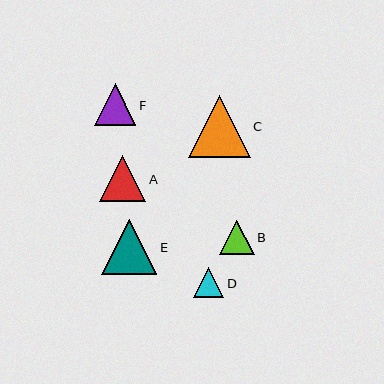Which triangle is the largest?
Triangle C is the largest with a size of approximately 62 pixels.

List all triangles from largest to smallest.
From largest to smallest: C, E, A, F, B, D.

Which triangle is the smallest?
Triangle D is the smallest with a size of approximately 30 pixels.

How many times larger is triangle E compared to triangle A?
Triangle E is approximately 1.2 times the size of triangle A.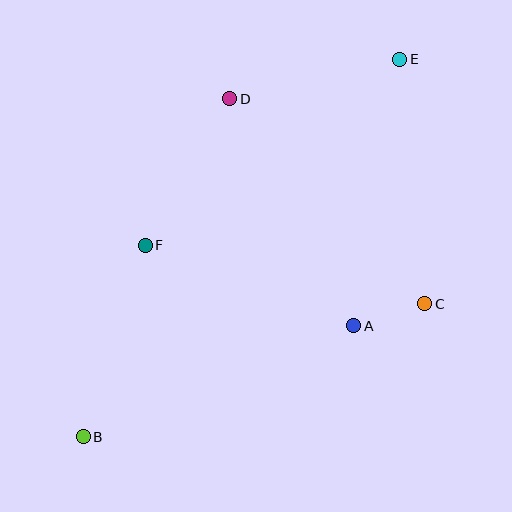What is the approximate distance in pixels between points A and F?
The distance between A and F is approximately 223 pixels.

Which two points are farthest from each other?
Points B and E are farthest from each other.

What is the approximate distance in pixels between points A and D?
The distance between A and D is approximately 259 pixels.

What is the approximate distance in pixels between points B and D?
The distance between B and D is approximately 368 pixels.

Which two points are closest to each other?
Points A and C are closest to each other.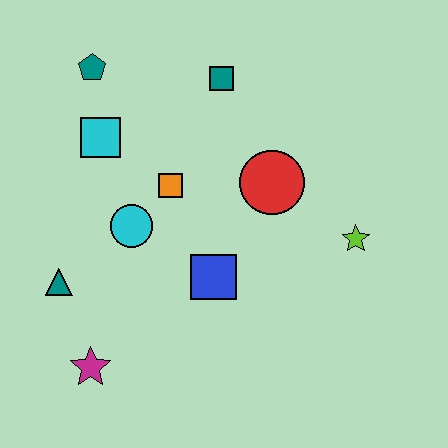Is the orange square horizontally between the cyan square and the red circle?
Yes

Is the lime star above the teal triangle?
Yes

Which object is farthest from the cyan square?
The lime star is farthest from the cyan square.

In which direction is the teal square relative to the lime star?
The teal square is above the lime star.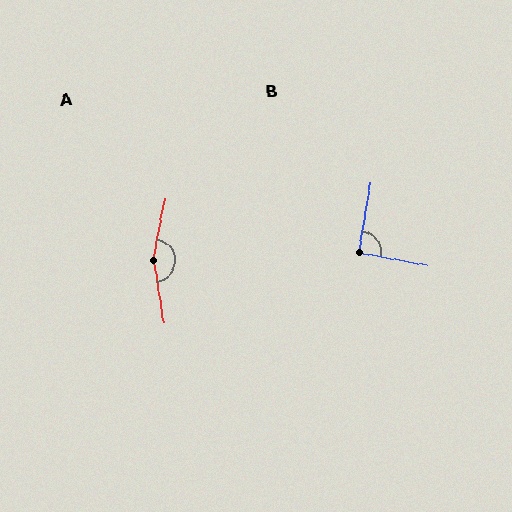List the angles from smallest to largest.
B (91°), A (159°).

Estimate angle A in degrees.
Approximately 159 degrees.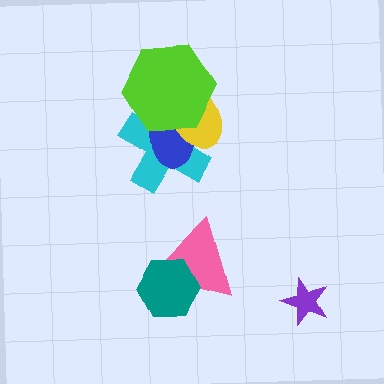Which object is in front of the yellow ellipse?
The lime hexagon is in front of the yellow ellipse.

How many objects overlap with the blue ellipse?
3 objects overlap with the blue ellipse.